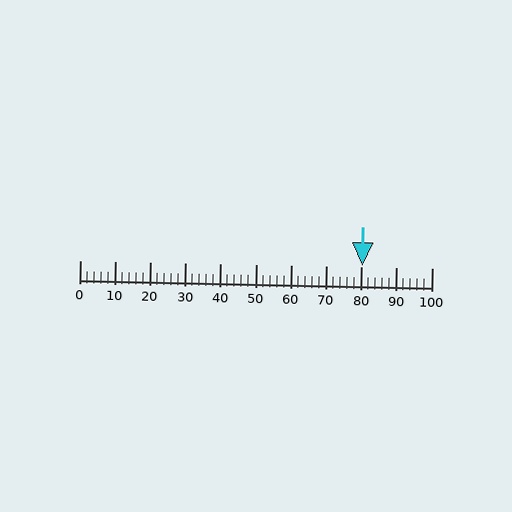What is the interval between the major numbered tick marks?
The major tick marks are spaced 10 units apart.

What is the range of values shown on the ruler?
The ruler shows values from 0 to 100.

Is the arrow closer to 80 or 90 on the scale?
The arrow is closer to 80.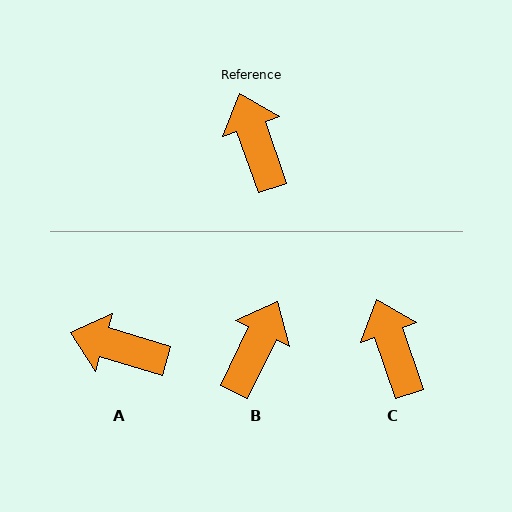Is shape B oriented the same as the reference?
No, it is off by about 45 degrees.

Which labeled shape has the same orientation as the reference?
C.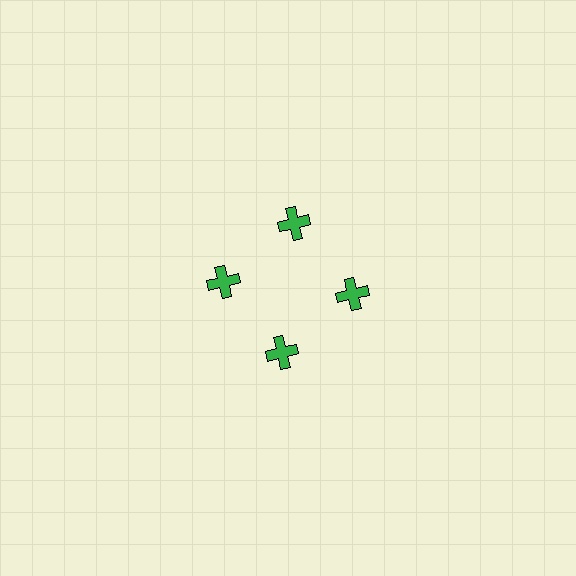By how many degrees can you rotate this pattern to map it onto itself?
The pattern maps onto itself every 90 degrees of rotation.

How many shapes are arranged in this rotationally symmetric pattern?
There are 4 shapes, arranged in 4 groups of 1.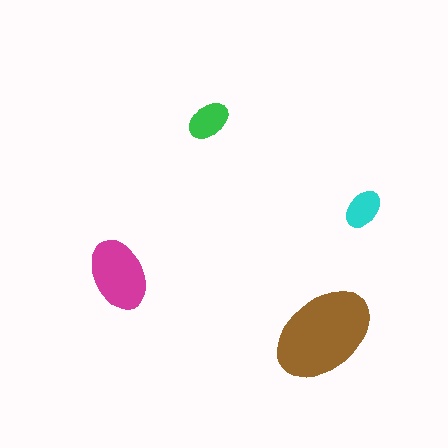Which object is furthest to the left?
The magenta ellipse is leftmost.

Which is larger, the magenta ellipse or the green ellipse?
The magenta one.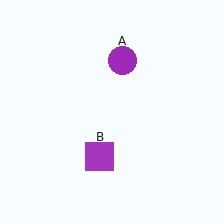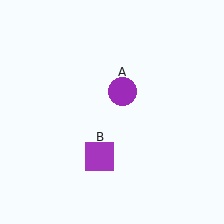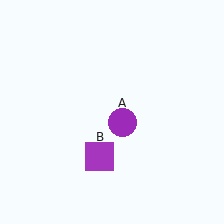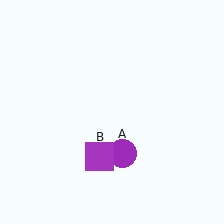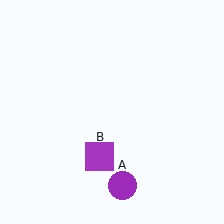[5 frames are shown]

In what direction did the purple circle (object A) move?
The purple circle (object A) moved down.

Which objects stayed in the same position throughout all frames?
Purple square (object B) remained stationary.